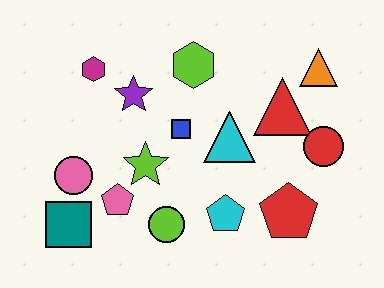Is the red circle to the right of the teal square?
Yes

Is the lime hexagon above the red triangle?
Yes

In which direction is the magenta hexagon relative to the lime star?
The magenta hexagon is above the lime star.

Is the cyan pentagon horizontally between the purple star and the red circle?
Yes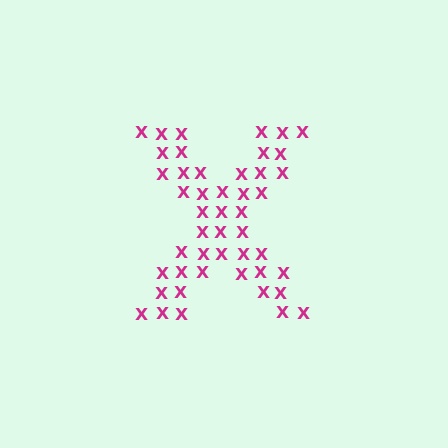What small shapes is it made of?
It is made of small letter X's.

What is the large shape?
The large shape is the letter X.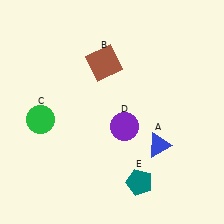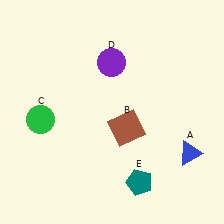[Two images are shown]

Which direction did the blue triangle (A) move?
The blue triangle (A) moved right.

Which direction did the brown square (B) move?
The brown square (B) moved down.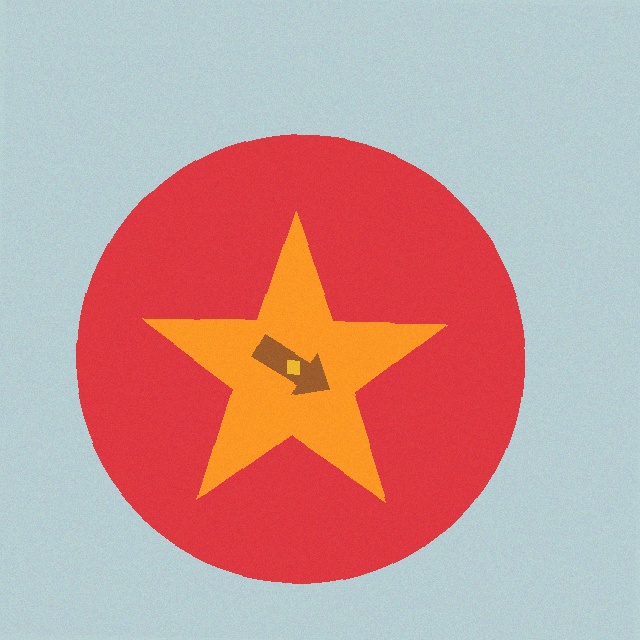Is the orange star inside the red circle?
Yes.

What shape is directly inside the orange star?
The brown arrow.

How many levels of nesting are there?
4.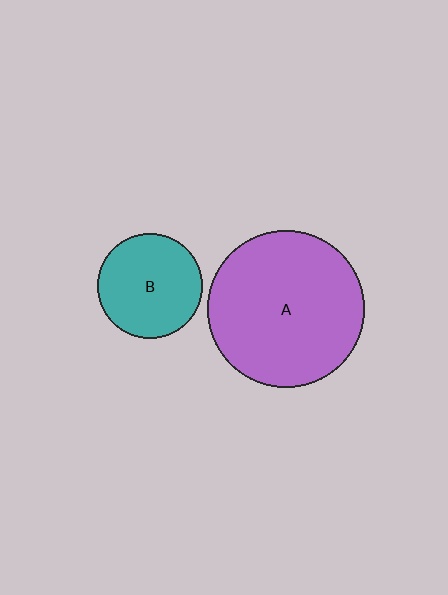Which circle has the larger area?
Circle A (purple).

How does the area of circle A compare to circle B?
Approximately 2.3 times.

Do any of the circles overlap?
No, none of the circles overlap.